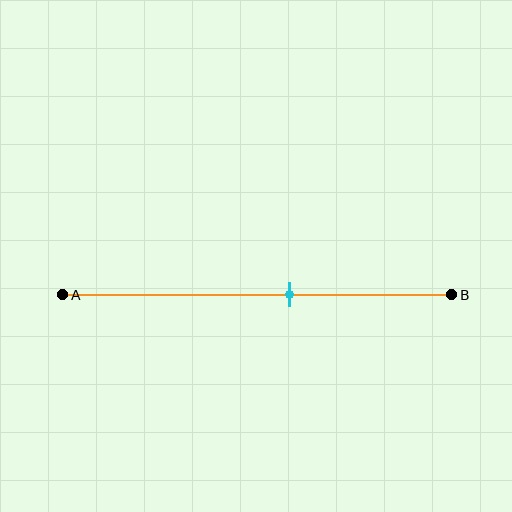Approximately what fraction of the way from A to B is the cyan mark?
The cyan mark is approximately 60% of the way from A to B.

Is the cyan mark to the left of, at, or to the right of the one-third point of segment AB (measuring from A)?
The cyan mark is to the right of the one-third point of segment AB.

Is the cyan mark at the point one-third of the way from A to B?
No, the mark is at about 60% from A, not at the 33% one-third point.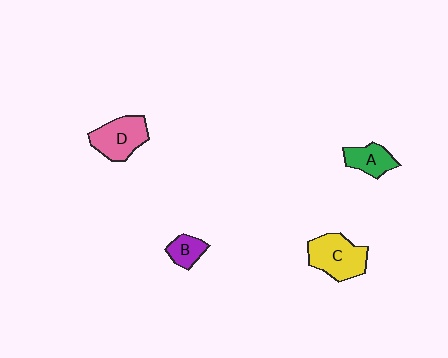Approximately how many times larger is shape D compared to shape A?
Approximately 1.5 times.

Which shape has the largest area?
Shape C (yellow).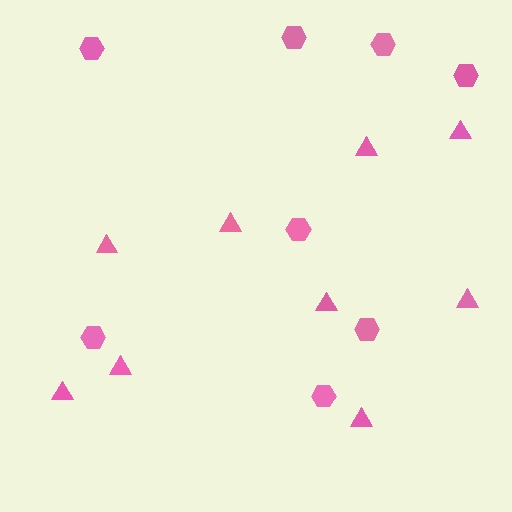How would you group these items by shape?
There are 2 groups: one group of triangles (9) and one group of hexagons (8).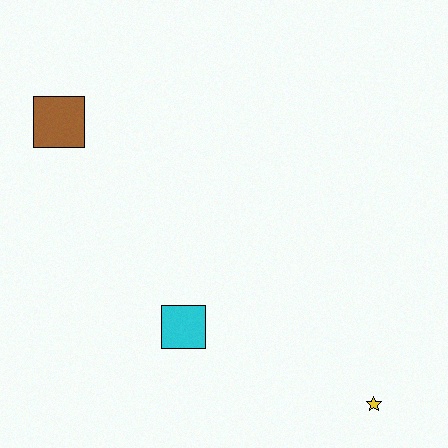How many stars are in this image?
There is 1 star.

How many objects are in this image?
There are 3 objects.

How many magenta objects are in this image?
There are no magenta objects.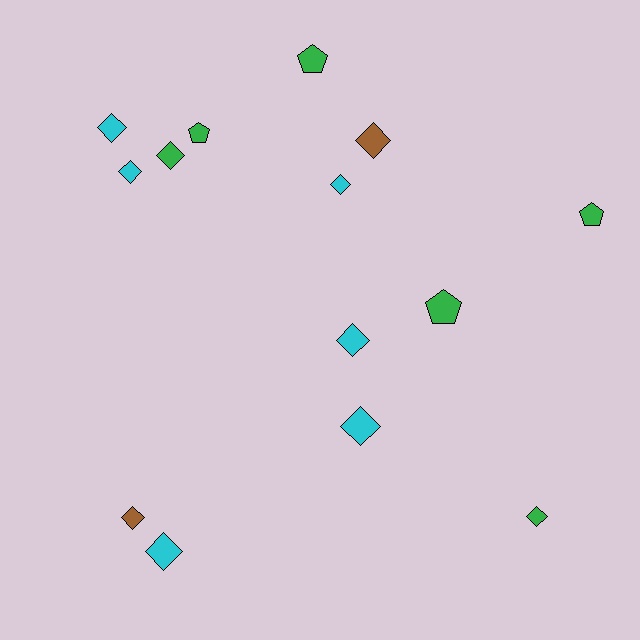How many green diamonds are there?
There are 2 green diamonds.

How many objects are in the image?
There are 14 objects.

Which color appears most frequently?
Cyan, with 6 objects.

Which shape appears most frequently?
Diamond, with 10 objects.